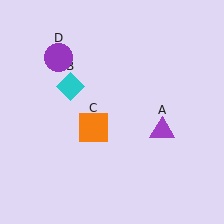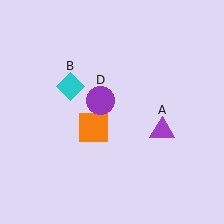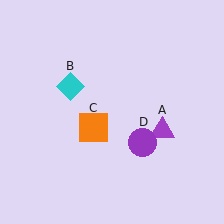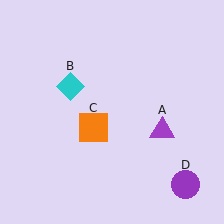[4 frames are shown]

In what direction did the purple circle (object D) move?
The purple circle (object D) moved down and to the right.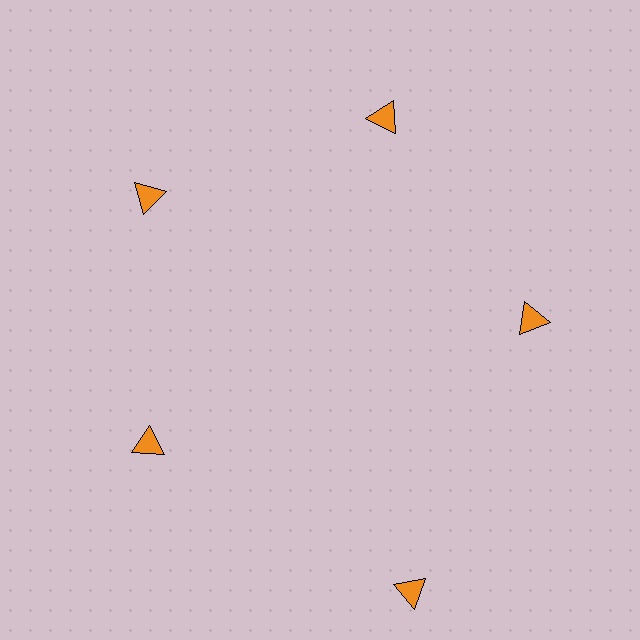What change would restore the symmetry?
The symmetry would be restored by moving it inward, back onto the ring so that all 5 triangles sit at equal angles and equal distance from the center.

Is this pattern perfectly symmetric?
No. The 5 orange triangles are arranged in a ring, but one element near the 5 o'clock position is pushed outward from the center, breaking the 5-fold rotational symmetry.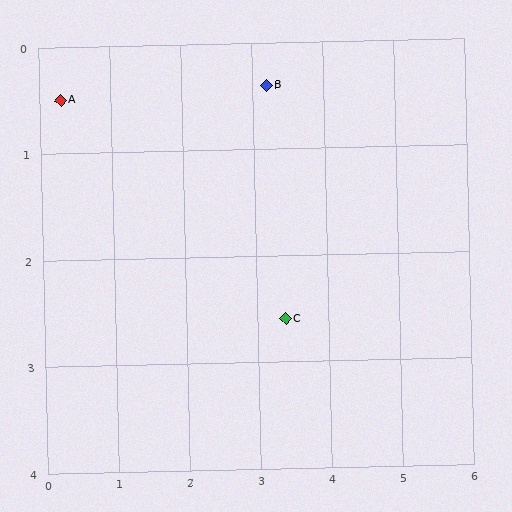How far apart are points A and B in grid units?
Points A and B are about 2.9 grid units apart.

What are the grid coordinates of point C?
Point C is at approximately (3.4, 2.6).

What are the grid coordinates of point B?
Point B is at approximately (3.2, 0.4).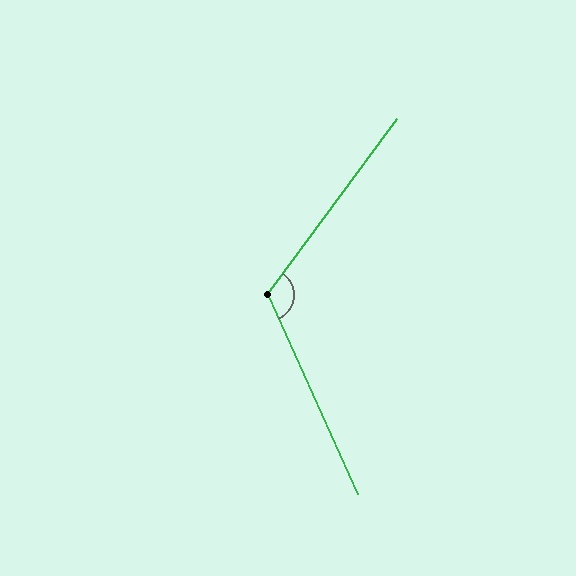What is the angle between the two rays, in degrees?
Approximately 119 degrees.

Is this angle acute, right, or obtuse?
It is obtuse.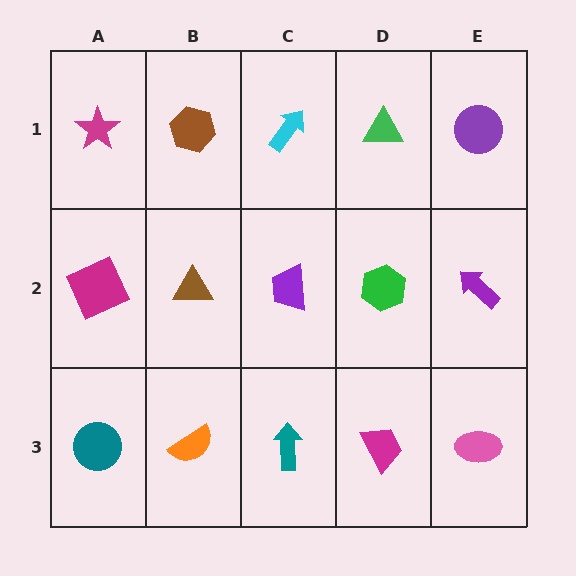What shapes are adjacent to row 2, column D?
A green triangle (row 1, column D), a magenta trapezoid (row 3, column D), a purple trapezoid (row 2, column C), a purple arrow (row 2, column E).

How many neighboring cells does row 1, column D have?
3.